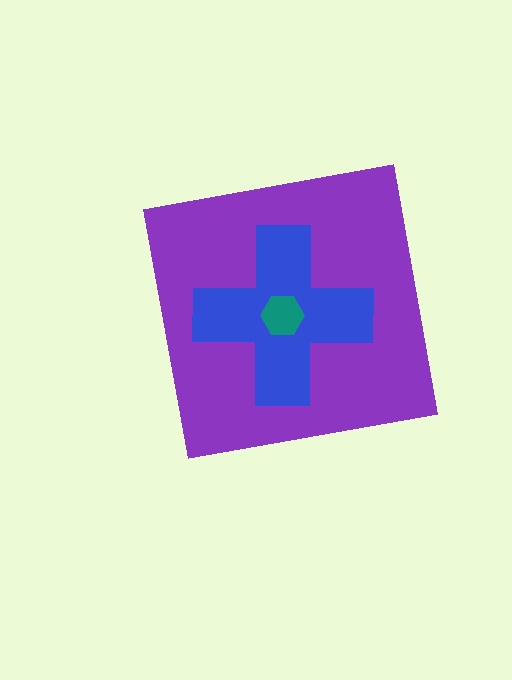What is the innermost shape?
The teal hexagon.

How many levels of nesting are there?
3.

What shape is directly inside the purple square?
The blue cross.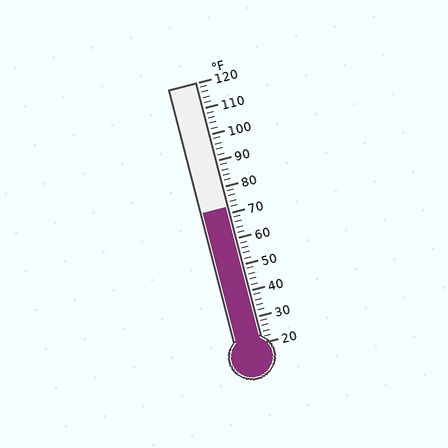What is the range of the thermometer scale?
The thermometer scale ranges from 20°F to 120°F.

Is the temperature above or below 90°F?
The temperature is below 90°F.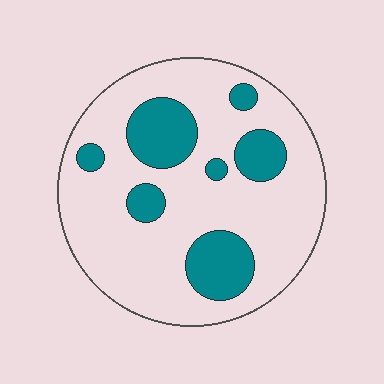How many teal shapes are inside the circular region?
7.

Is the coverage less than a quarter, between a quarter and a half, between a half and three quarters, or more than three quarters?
Less than a quarter.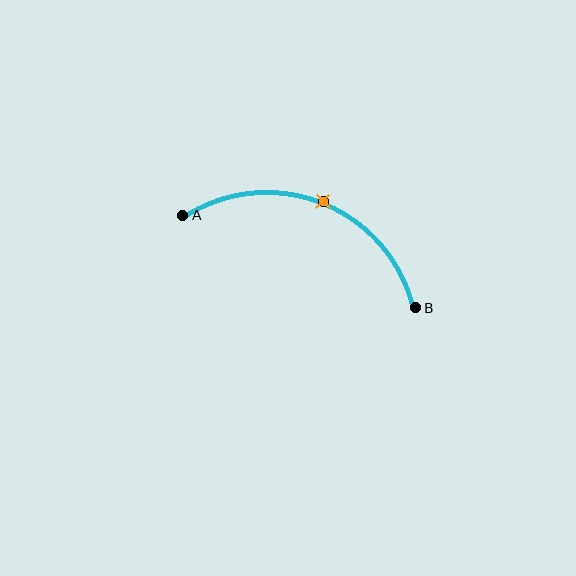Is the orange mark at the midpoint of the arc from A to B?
Yes. The orange mark lies on the arc at equal arc-length from both A and B — it is the arc midpoint.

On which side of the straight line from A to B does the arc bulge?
The arc bulges above the straight line connecting A and B.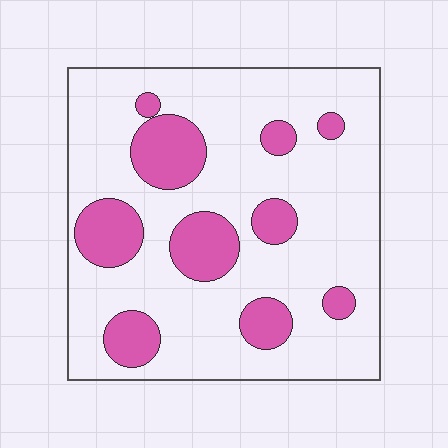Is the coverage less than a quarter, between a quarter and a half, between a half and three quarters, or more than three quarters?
Less than a quarter.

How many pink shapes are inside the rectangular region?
10.